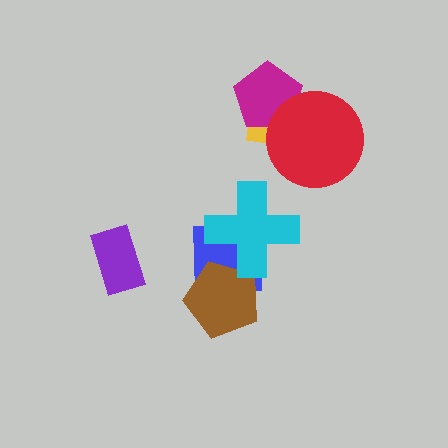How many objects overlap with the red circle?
2 objects overlap with the red circle.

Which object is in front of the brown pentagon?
The cyan cross is in front of the brown pentagon.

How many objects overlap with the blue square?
2 objects overlap with the blue square.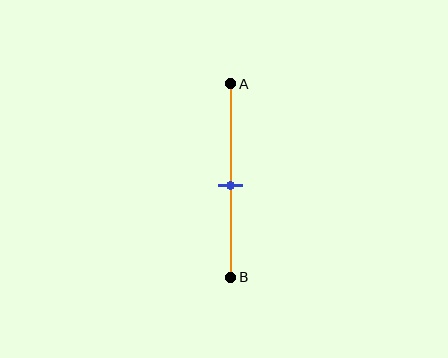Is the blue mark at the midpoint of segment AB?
Yes, the mark is approximately at the midpoint.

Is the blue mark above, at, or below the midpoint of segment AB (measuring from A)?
The blue mark is approximately at the midpoint of segment AB.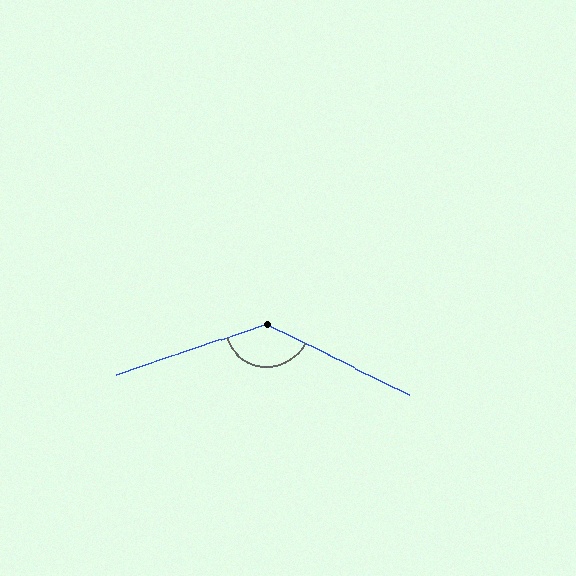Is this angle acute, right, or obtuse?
It is obtuse.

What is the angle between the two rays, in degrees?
Approximately 135 degrees.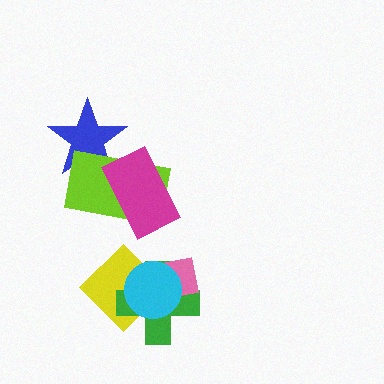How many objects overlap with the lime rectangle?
2 objects overlap with the lime rectangle.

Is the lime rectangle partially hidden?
Yes, it is partially covered by another shape.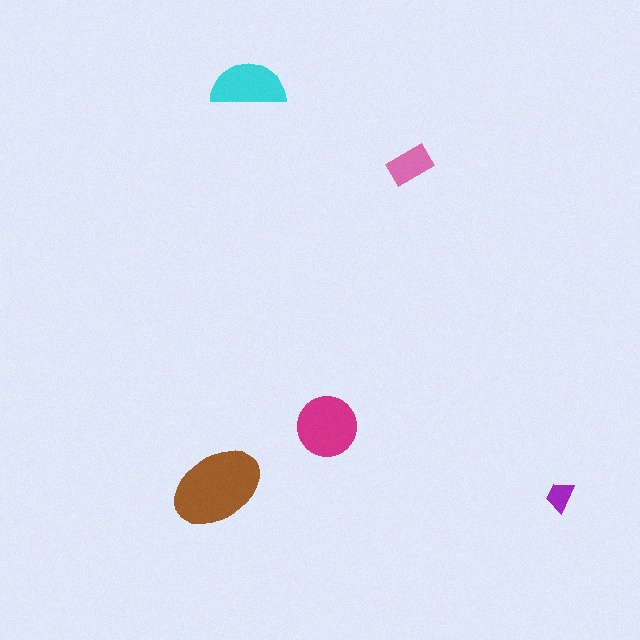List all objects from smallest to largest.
The purple trapezoid, the pink rectangle, the cyan semicircle, the magenta circle, the brown ellipse.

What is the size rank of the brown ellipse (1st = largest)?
1st.